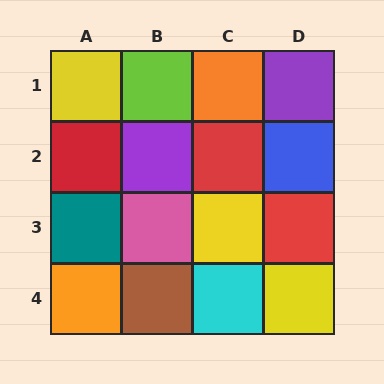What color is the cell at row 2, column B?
Purple.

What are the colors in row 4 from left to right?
Orange, brown, cyan, yellow.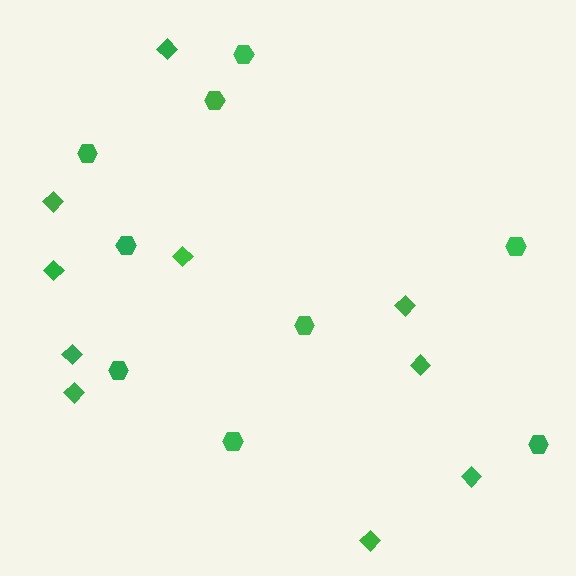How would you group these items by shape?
There are 2 groups: one group of diamonds (10) and one group of hexagons (9).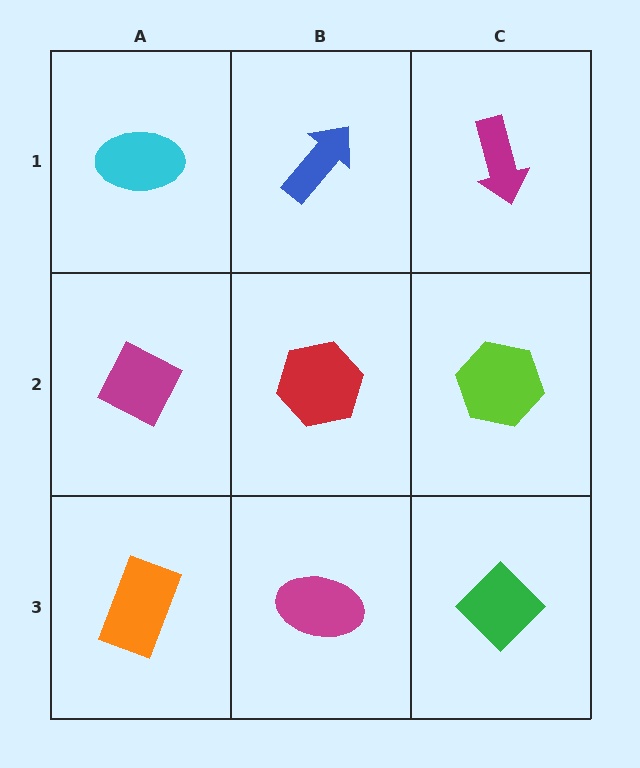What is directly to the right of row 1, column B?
A magenta arrow.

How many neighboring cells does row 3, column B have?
3.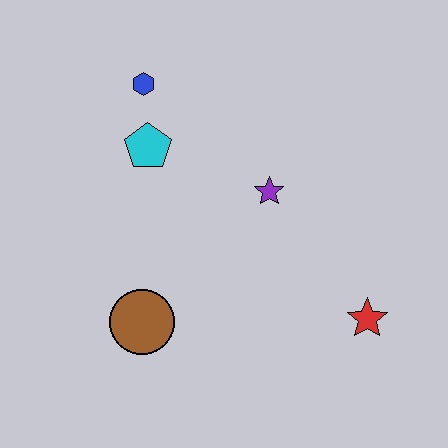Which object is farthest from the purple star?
The brown circle is farthest from the purple star.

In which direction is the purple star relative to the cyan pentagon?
The purple star is to the right of the cyan pentagon.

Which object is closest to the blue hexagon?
The cyan pentagon is closest to the blue hexagon.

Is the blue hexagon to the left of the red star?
Yes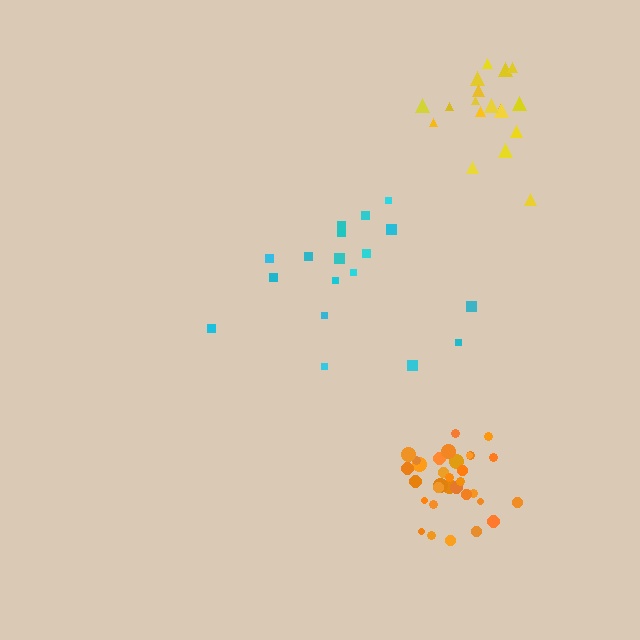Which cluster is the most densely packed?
Orange.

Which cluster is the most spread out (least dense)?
Cyan.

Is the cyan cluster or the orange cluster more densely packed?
Orange.